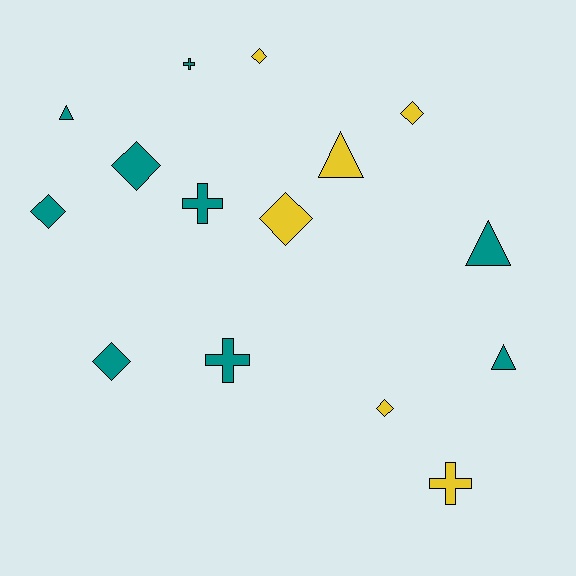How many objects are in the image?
There are 15 objects.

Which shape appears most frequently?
Diamond, with 7 objects.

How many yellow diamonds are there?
There are 4 yellow diamonds.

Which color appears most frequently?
Teal, with 9 objects.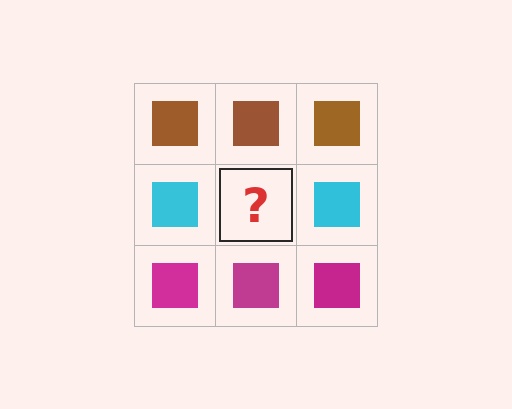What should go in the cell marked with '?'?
The missing cell should contain a cyan square.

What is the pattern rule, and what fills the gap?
The rule is that each row has a consistent color. The gap should be filled with a cyan square.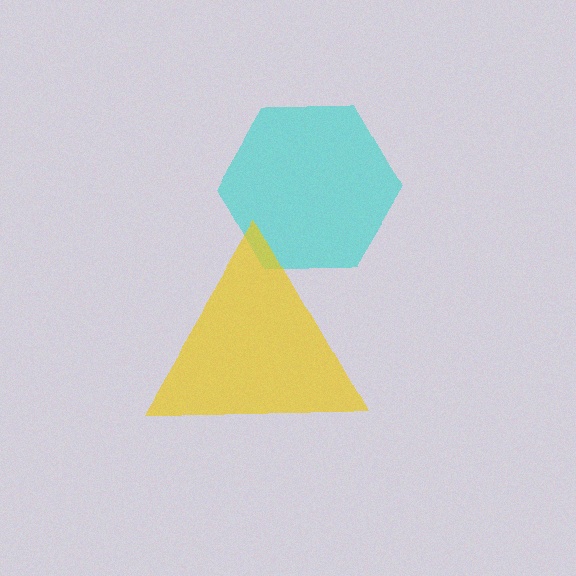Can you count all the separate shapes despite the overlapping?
Yes, there are 2 separate shapes.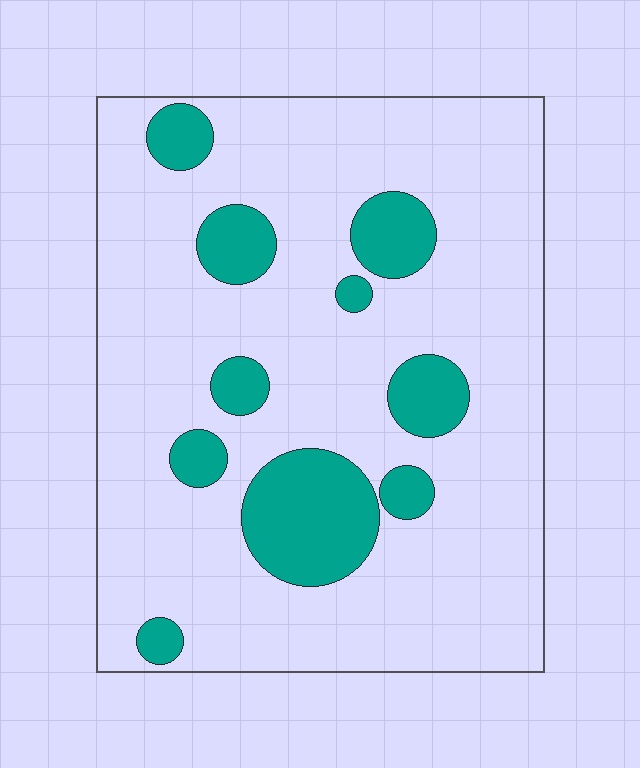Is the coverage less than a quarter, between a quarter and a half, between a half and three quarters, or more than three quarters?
Less than a quarter.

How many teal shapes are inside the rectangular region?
10.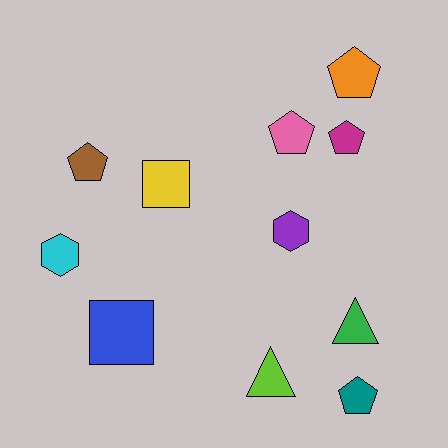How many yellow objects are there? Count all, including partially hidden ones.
There is 1 yellow object.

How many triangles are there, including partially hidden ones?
There are 2 triangles.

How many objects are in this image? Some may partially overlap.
There are 11 objects.